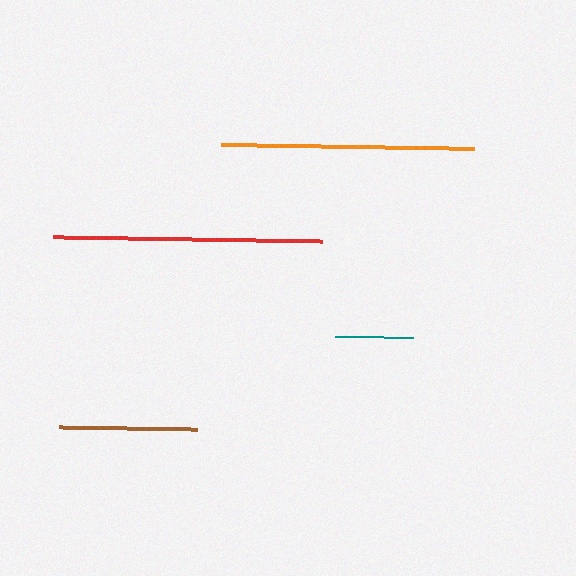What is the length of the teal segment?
The teal segment is approximately 78 pixels long.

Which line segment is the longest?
The red line is the longest at approximately 269 pixels.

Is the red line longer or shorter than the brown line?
The red line is longer than the brown line.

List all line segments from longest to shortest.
From longest to shortest: red, orange, brown, teal.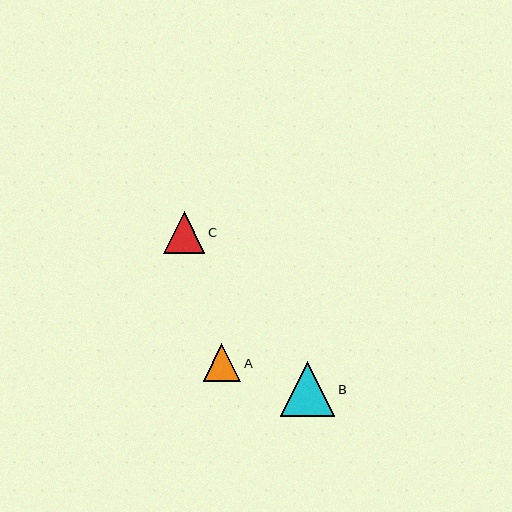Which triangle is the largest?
Triangle B is the largest with a size of approximately 55 pixels.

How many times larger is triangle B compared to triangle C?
Triangle B is approximately 1.3 times the size of triangle C.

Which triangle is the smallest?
Triangle A is the smallest with a size of approximately 37 pixels.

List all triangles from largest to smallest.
From largest to smallest: B, C, A.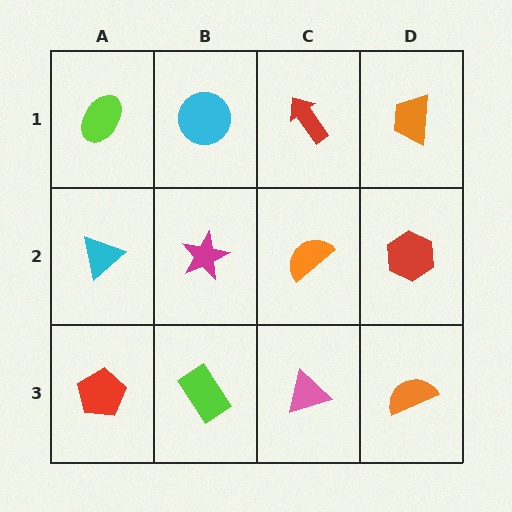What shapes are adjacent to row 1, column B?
A magenta star (row 2, column B), a lime ellipse (row 1, column A), a red arrow (row 1, column C).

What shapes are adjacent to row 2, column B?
A cyan circle (row 1, column B), a lime rectangle (row 3, column B), a cyan triangle (row 2, column A), an orange semicircle (row 2, column C).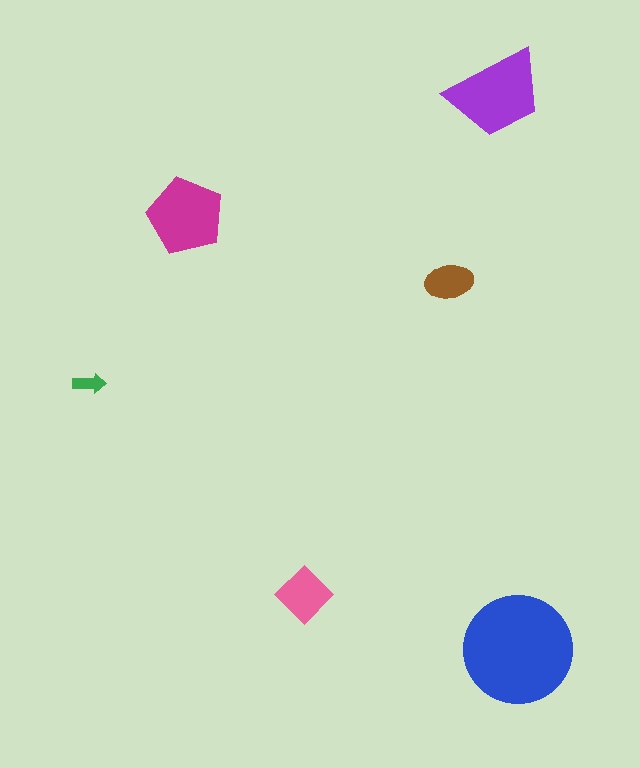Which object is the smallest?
The green arrow.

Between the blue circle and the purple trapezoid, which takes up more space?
The blue circle.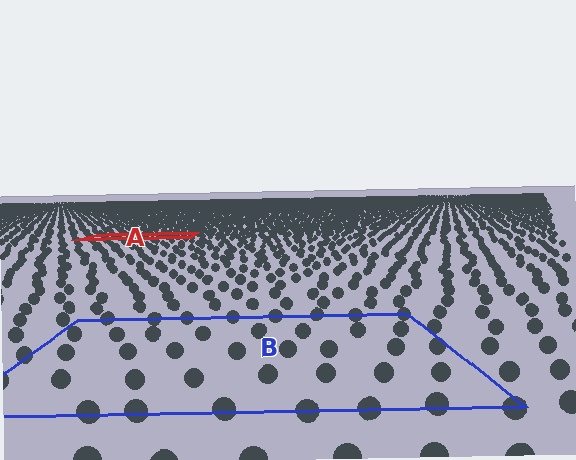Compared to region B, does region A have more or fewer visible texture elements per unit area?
Region A has more texture elements per unit area — they are packed more densely because it is farther away.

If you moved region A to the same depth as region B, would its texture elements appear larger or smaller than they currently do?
They would appear larger. At a closer depth, the same texture elements are projected at a bigger on-screen size.